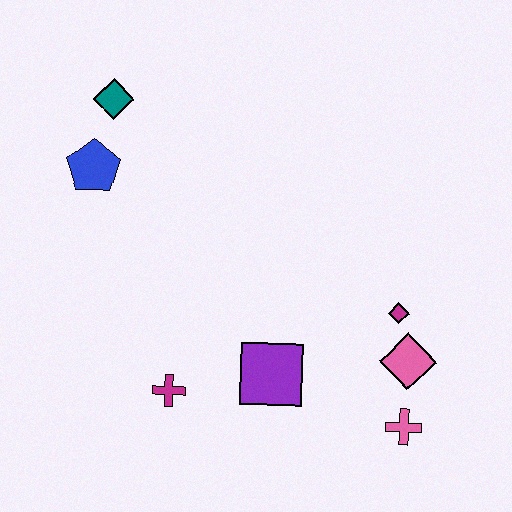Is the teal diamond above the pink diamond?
Yes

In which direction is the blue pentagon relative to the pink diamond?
The blue pentagon is to the left of the pink diamond.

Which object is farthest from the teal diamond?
The pink cross is farthest from the teal diamond.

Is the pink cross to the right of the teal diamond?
Yes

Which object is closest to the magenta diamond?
The pink diamond is closest to the magenta diamond.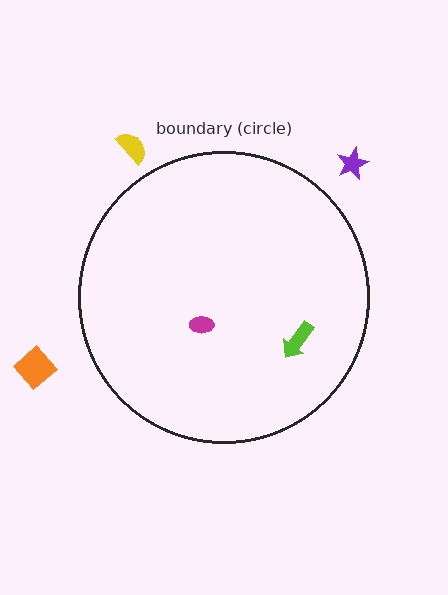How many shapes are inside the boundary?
2 inside, 3 outside.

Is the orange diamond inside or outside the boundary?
Outside.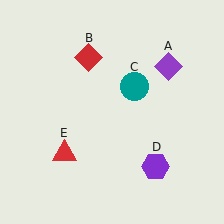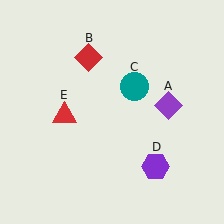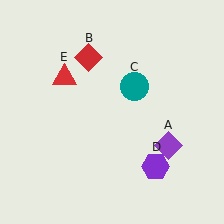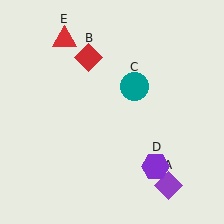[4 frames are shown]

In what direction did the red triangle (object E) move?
The red triangle (object E) moved up.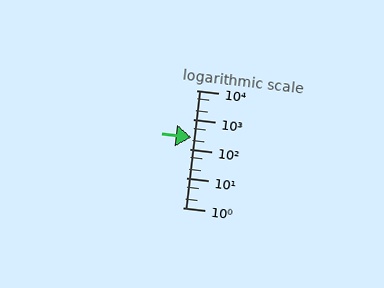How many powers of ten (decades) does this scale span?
The scale spans 4 decades, from 1 to 10000.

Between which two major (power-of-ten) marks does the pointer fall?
The pointer is between 100 and 1000.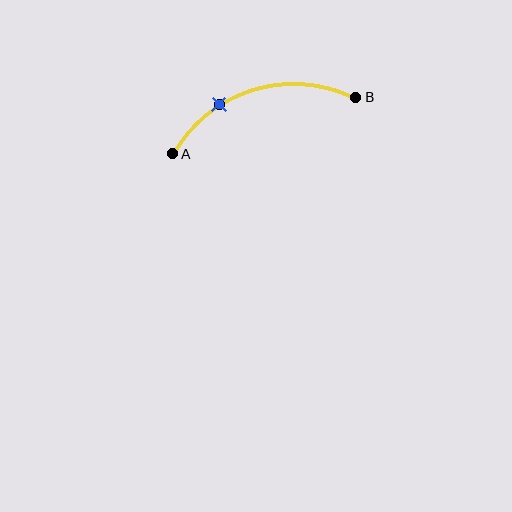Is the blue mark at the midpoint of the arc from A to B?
No. The blue mark lies on the arc but is closer to endpoint A. The arc midpoint would be at the point on the curve equidistant along the arc from both A and B.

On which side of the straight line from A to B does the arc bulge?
The arc bulges above the straight line connecting A and B.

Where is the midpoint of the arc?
The arc midpoint is the point on the curve farthest from the straight line joining A and B. It sits above that line.